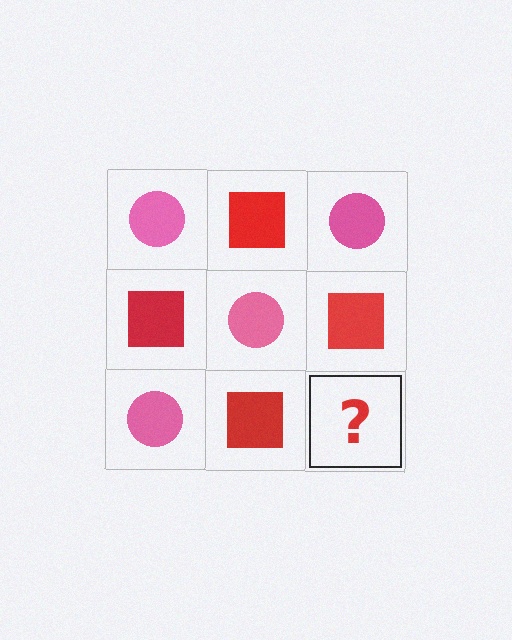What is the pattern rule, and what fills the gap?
The rule is that it alternates pink circle and red square in a checkerboard pattern. The gap should be filled with a pink circle.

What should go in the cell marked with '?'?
The missing cell should contain a pink circle.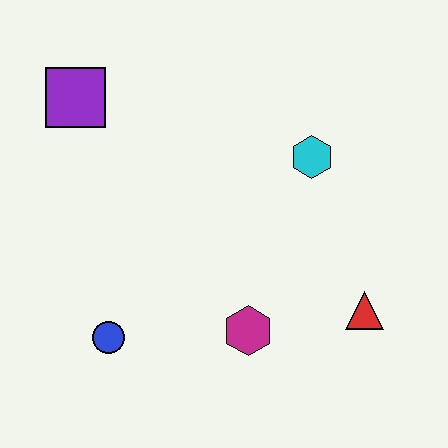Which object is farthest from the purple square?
The red triangle is farthest from the purple square.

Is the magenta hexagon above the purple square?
No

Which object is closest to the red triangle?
The magenta hexagon is closest to the red triangle.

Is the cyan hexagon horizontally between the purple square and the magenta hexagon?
No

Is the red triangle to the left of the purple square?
No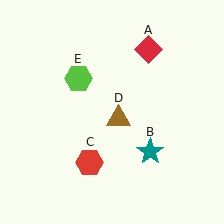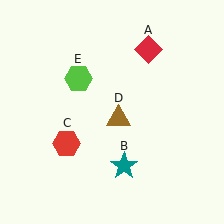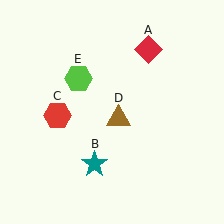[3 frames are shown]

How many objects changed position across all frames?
2 objects changed position: teal star (object B), red hexagon (object C).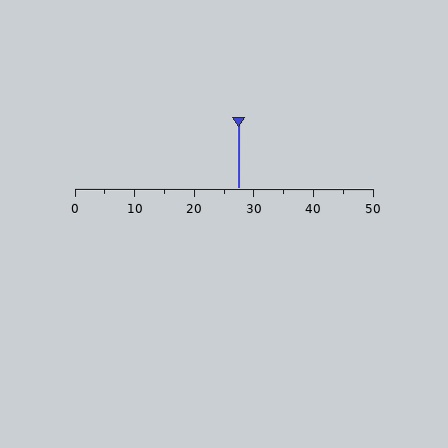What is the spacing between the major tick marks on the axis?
The major ticks are spaced 10 apart.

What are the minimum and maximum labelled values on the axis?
The axis runs from 0 to 50.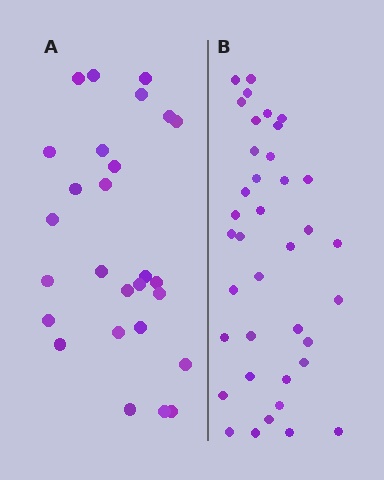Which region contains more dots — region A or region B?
Region B (the right region) has more dots.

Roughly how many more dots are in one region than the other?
Region B has roughly 12 or so more dots than region A.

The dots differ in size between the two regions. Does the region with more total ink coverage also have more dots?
No. Region A has more total ink coverage because its dots are larger, but region B actually contains more individual dots. Total area can be misleading — the number of items is what matters here.